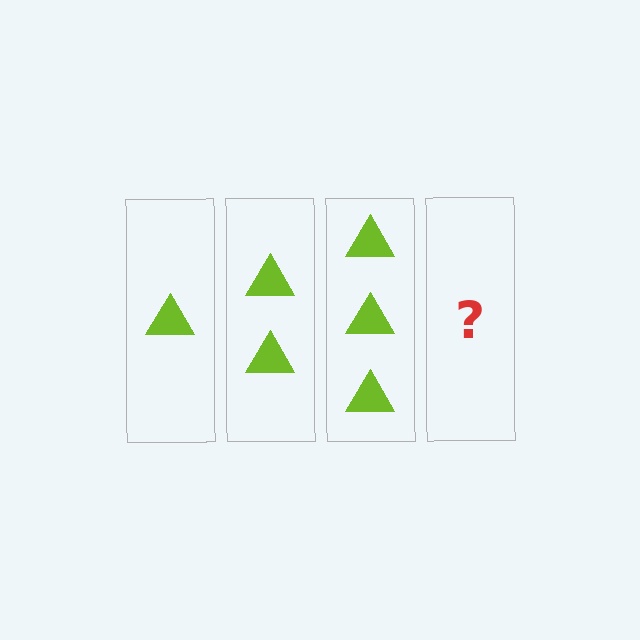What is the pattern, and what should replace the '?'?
The pattern is that each step adds one more triangle. The '?' should be 4 triangles.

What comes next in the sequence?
The next element should be 4 triangles.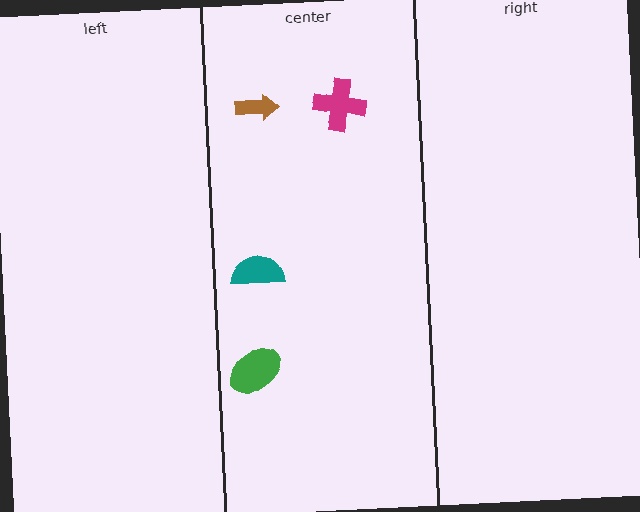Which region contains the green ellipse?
The center region.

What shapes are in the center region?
The magenta cross, the brown arrow, the teal semicircle, the green ellipse.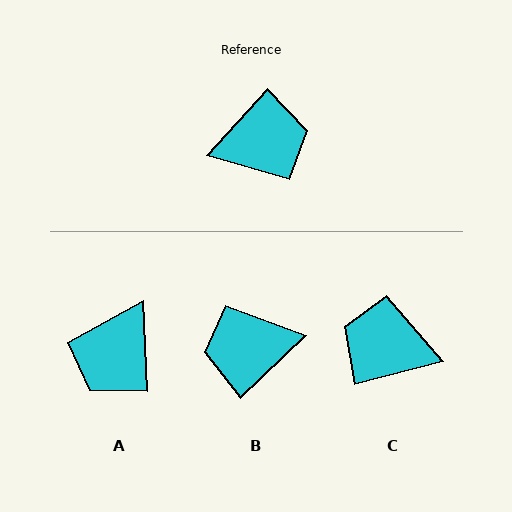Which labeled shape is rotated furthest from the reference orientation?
B, about 175 degrees away.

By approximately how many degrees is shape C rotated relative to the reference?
Approximately 146 degrees counter-clockwise.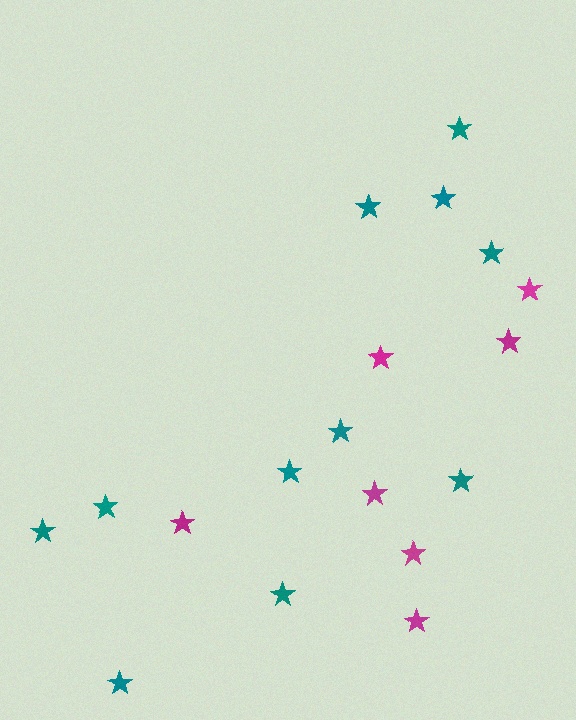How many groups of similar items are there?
There are 2 groups: one group of teal stars (11) and one group of magenta stars (7).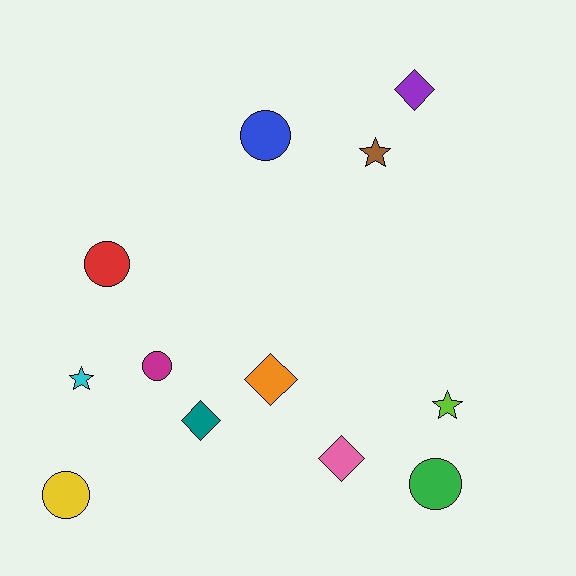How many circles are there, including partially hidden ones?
There are 5 circles.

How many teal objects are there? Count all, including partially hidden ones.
There is 1 teal object.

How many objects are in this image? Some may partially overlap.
There are 12 objects.